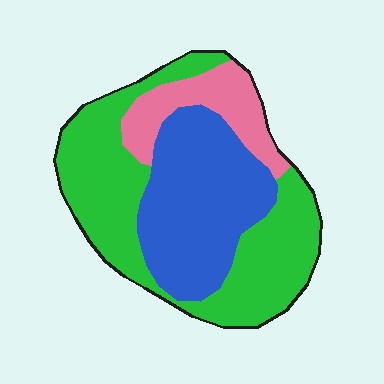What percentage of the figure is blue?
Blue takes up about three eighths (3/8) of the figure.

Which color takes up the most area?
Green, at roughly 50%.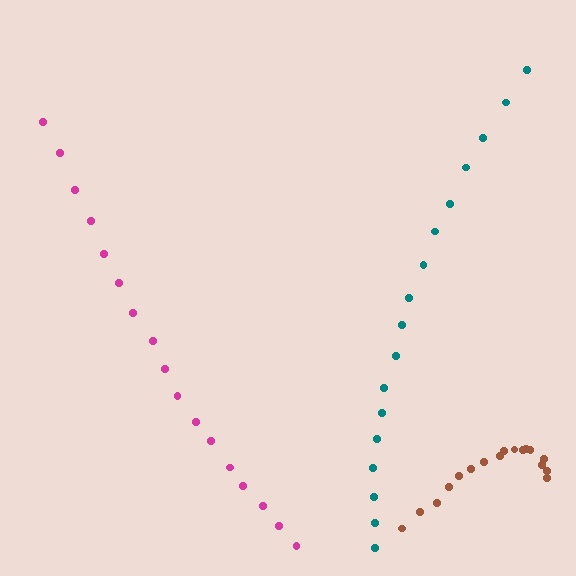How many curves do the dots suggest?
There are 3 distinct paths.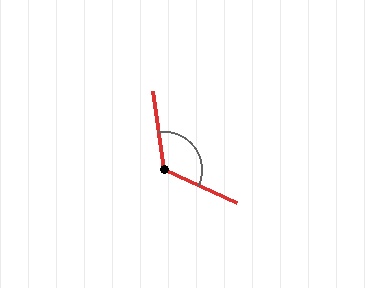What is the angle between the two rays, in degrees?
Approximately 123 degrees.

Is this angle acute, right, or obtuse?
It is obtuse.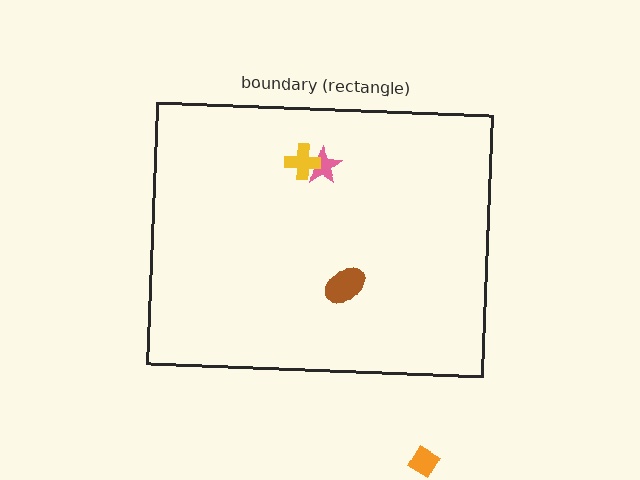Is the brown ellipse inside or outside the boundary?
Inside.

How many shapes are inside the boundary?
3 inside, 1 outside.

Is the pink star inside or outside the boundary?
Inside.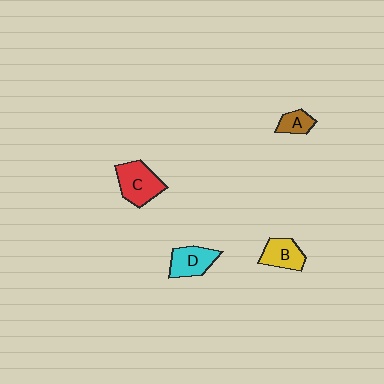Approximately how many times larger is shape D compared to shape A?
Approximately 1.7 times.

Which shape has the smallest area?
Shape A (brown).